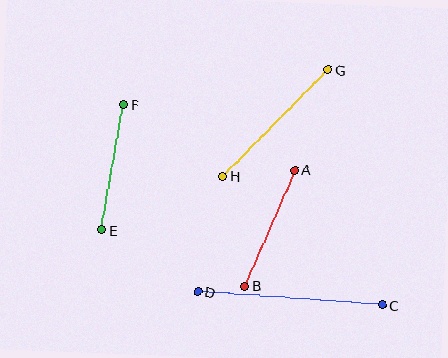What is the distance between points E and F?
The distance is approximately 127 pixels.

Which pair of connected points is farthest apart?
Points C and D are farthest apart.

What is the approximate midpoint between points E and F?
The midpoint is at approximately (112, 167) pixels.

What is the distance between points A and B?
The distance is approximately 126 pixels.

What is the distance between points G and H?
The distance is approximately 150 pixels.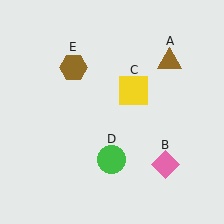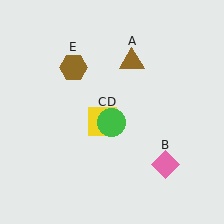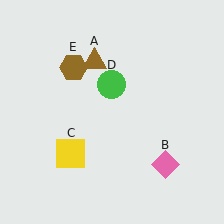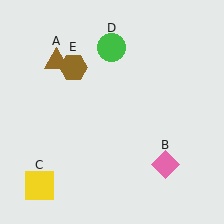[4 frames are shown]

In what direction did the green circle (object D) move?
The green circle (object D) moved up.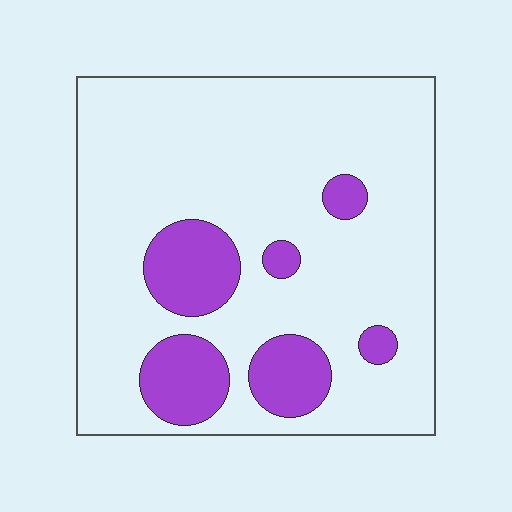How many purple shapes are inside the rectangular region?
6.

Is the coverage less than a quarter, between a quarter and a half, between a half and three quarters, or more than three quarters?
Less than a quarter.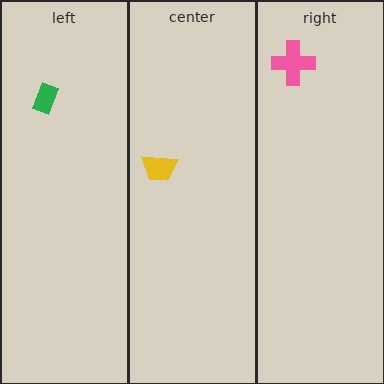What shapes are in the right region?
The pink cross.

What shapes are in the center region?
The yellow trapezoid.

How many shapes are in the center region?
1.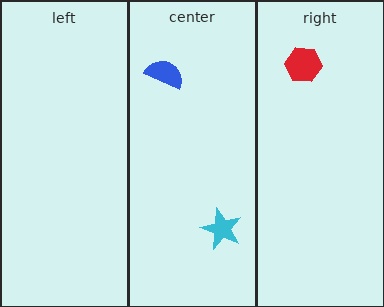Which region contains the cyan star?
The center region.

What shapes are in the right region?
The red hexagon.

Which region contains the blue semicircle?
The center region.